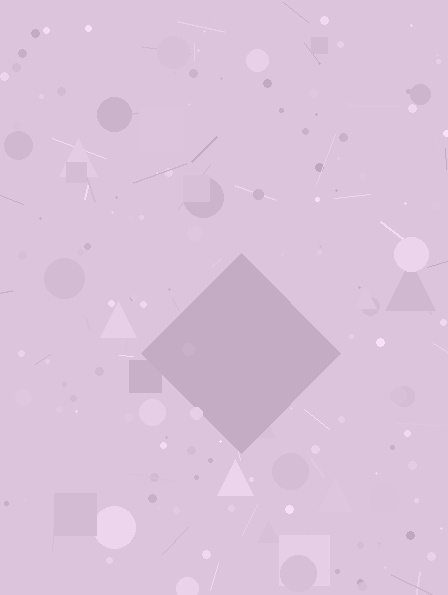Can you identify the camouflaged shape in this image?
The camouflaged shape is a diamond.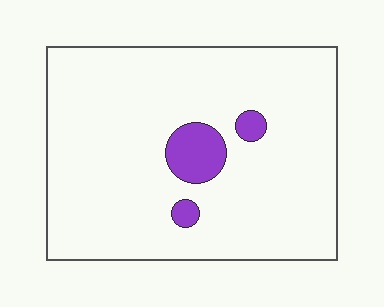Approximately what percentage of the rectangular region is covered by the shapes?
Approximately 5%.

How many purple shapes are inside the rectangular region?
3.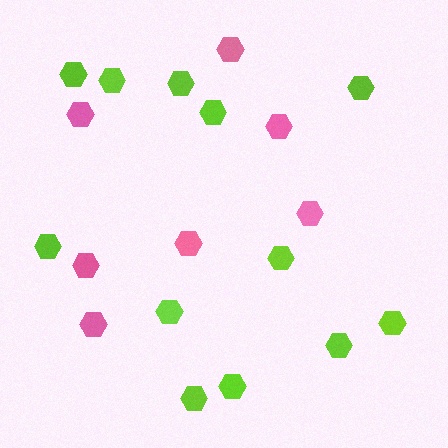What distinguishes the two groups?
There are 2 groups: one group of lime hexagons (12) and one group of pink hexagons (7).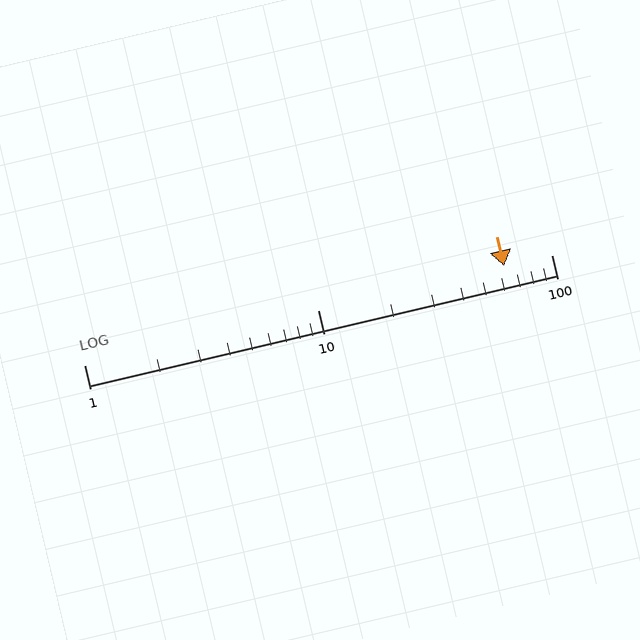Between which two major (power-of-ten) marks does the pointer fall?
The pointer is between 10 and 100.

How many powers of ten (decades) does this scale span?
The scale spans 2 decades, from 1 to 100.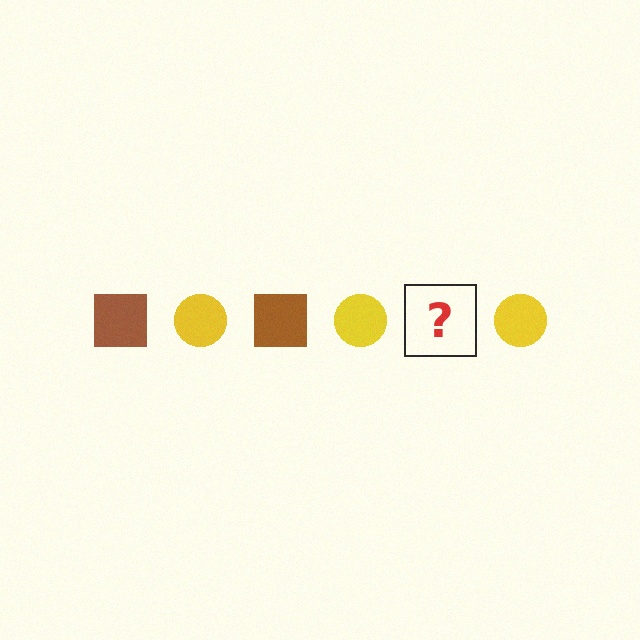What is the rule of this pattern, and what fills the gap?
The rule is that the pattern alternates between brown square and yellow circle. The gap should be filled with a brown square.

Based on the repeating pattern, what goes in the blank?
The blank should be a brown square.